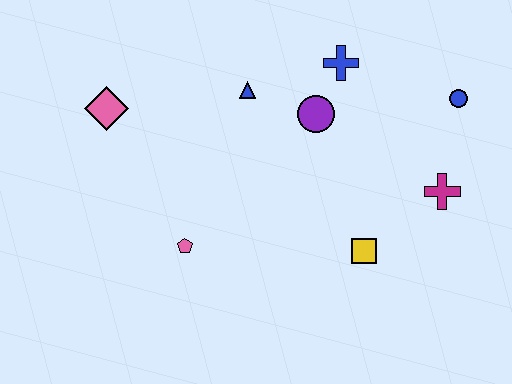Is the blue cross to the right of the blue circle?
No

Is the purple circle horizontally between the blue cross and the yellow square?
No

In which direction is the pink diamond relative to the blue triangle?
The pink diamond is to the left of the blue triangle.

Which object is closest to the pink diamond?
The blue triangle is closest to the pink diamond.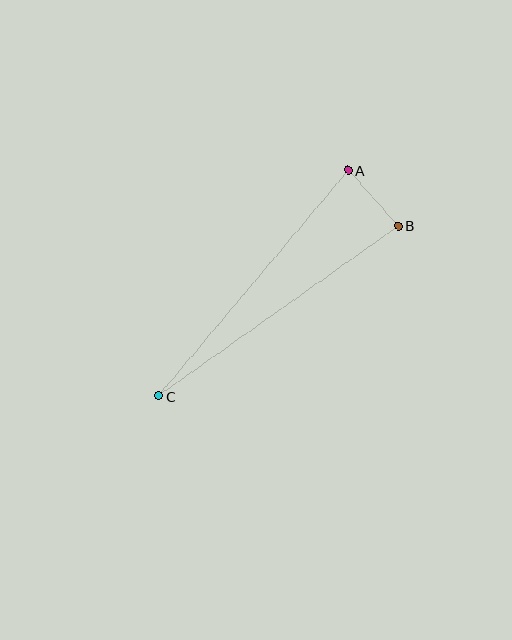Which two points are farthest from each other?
Points A and C are farthest from each other.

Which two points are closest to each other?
Points A and B are closest to each other.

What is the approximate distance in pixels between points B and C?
The distance between B and C is approximately 294 pixels.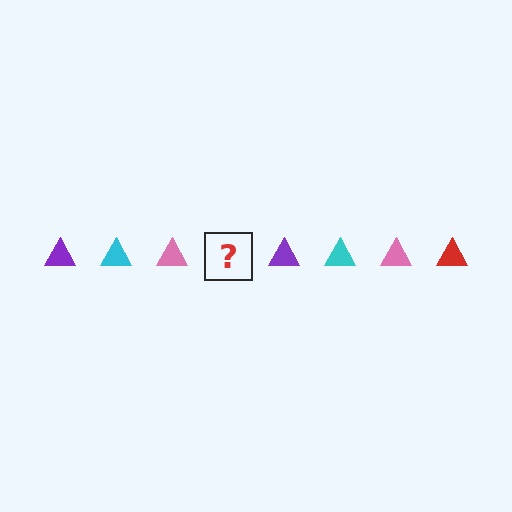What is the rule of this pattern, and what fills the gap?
The rule is that the pattern cycles through purple, cyan, pink, red triangles. The gap should be filled with a red triangle.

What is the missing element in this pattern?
The missing element is a red triangle.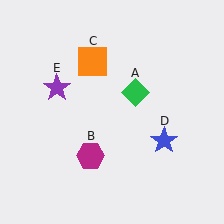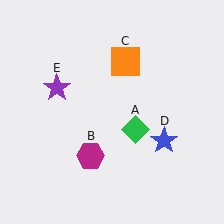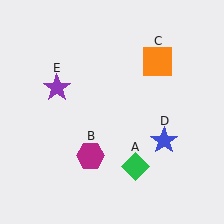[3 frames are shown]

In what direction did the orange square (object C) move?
The orange square (object C) moved right.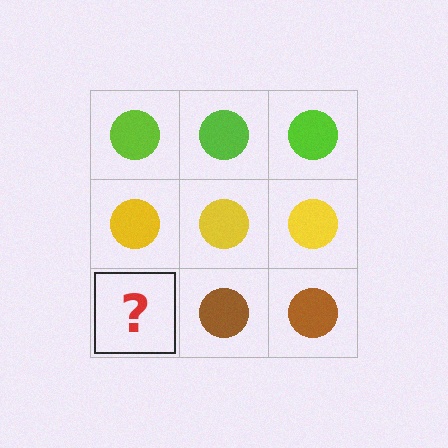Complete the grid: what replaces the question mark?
The question mark should be replaced with a brown circle.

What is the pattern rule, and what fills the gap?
The rule is that each row has a consistent color. The gap should be filled with a brown circle.